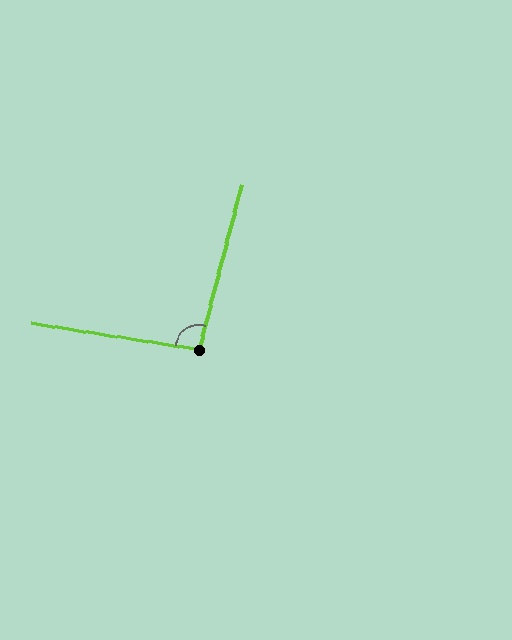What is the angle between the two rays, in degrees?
Approximately 96 degrees.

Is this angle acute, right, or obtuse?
It is obtuse.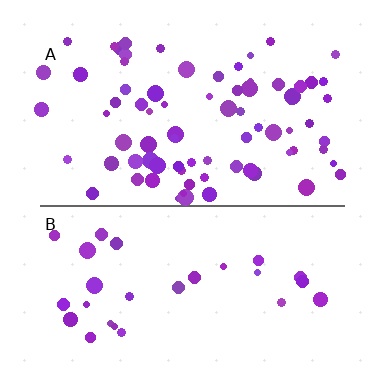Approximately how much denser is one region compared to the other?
Approximately 2.9× — region A over region B.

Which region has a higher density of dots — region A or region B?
A (the top).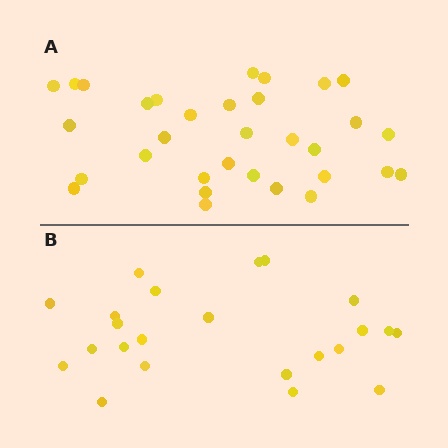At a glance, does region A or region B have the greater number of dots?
Region A (the top region) has more dots.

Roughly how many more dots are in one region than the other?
Region A has roughly 8 or so more dots than region B.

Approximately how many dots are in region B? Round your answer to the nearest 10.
About 20 dots. (The exact count is 23, which rounds to 20.)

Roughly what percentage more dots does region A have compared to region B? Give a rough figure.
About 40% more.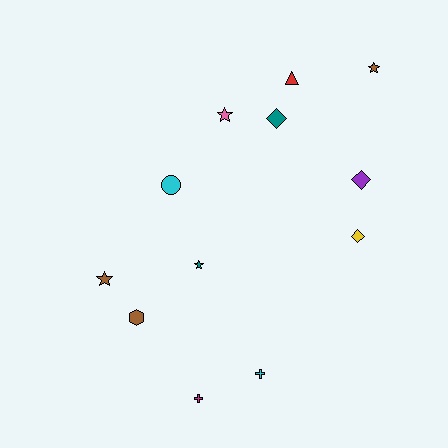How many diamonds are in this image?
There are 3 diamonds.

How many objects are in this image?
There are 12 objects.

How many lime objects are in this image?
There are no lime objects.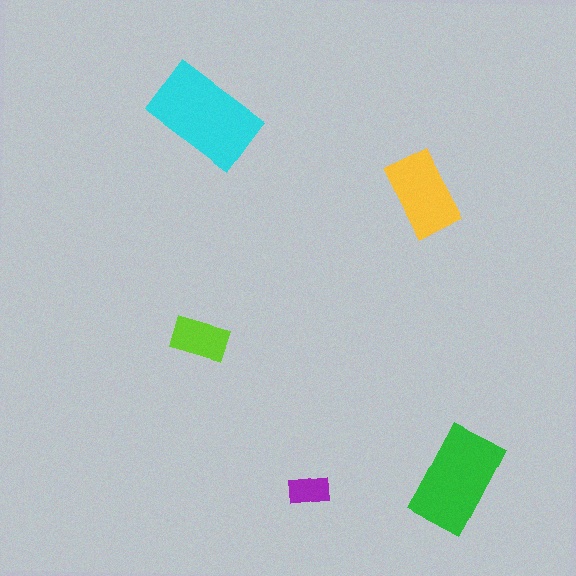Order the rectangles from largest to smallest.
the cyan one, the green one, the yellow one, the lime one, the purple one.